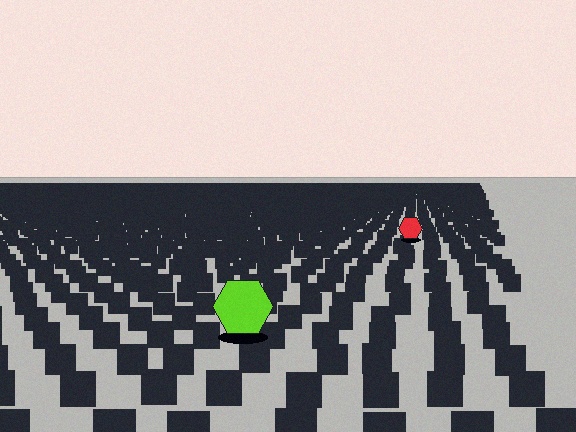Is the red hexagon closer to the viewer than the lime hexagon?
No. The lime hexagon is closer — you can tell from the texture gradient: the ground texture is coarser near it.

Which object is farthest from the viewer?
The red hexagon is farthest from the viewer. It appears smaller and the ground texture around it is denser.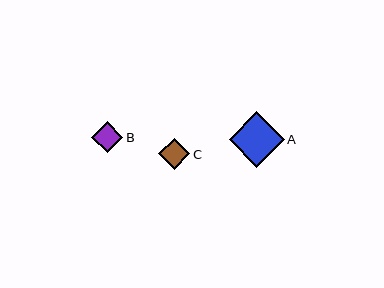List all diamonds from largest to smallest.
From largest to smallest: A, C, B.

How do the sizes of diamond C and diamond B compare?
Diamond C and diamond B are approximately the same size.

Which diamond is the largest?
Diamond A is the largest with a size of approximately 55 pixels.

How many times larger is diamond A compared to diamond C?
Diamond A is approximately 1.8 times the size of diamond C.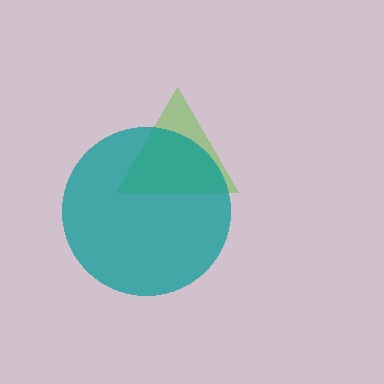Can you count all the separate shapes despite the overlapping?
Yes, there are 2 separate shapes.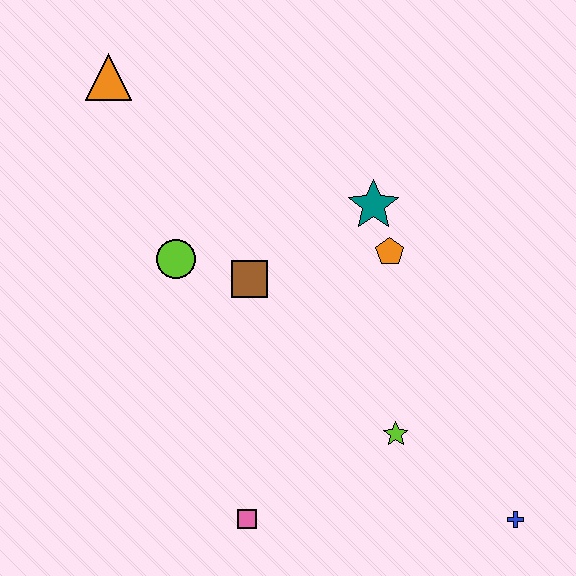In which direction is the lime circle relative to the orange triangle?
The lime circle is below the orange triangle.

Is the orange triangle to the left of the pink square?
Yes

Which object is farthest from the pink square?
The orange triangle is farthest from the pink square.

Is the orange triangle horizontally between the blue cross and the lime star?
No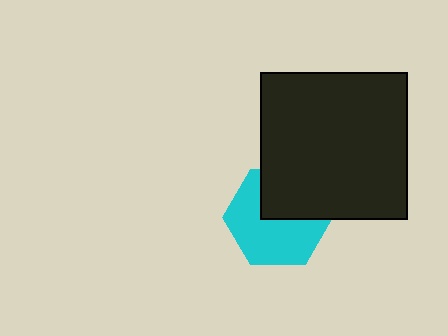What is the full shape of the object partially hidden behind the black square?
The partially hidden object is a cyan hexagon.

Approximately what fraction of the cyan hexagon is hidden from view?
Roughly 38% of the cyan hexagon is hidden behind the black square.